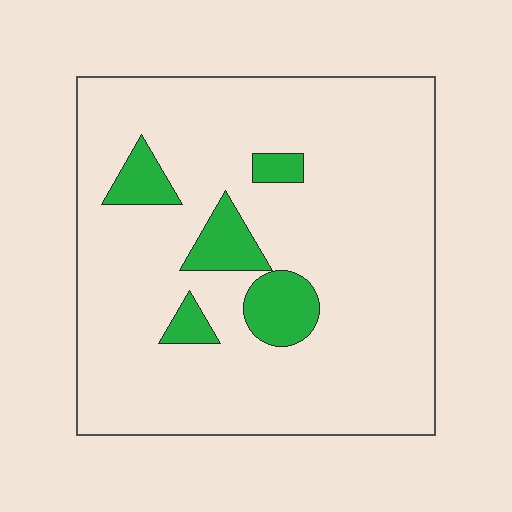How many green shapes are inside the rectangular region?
5.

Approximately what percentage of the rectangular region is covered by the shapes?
Approximately 10%.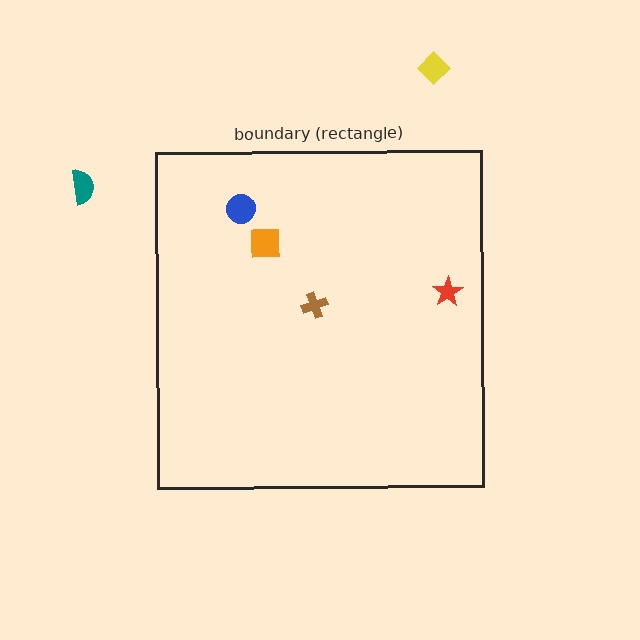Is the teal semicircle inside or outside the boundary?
Outside.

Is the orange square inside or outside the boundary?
Inside.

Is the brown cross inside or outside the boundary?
Inside.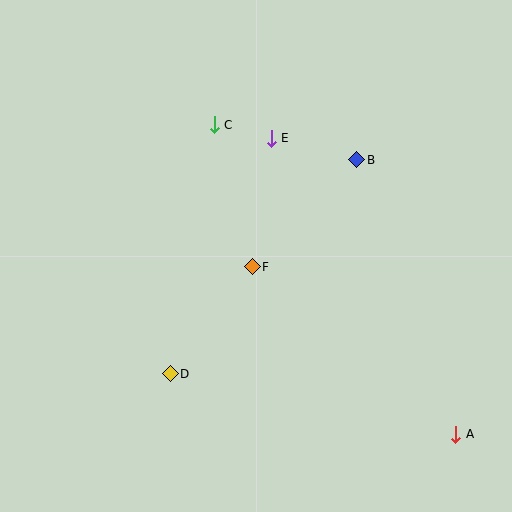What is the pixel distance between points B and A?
The distance between B and A is 292 pixels.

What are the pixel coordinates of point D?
Point D is at (170, 374).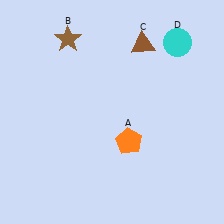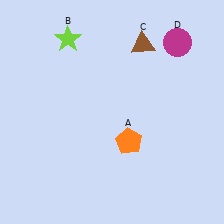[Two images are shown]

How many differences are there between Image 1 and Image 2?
There are 2 differences between the two images.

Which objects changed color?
B changed from brown to lime. D changed from cyan to magenta.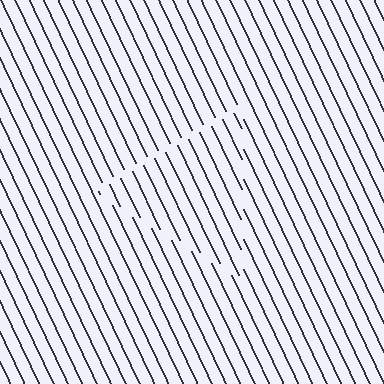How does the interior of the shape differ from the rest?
The interior of the shape contains the same grating, shifted by half a period — the contour is defined by the phase discontinuity where line-ends from the inner and outer gratings abut.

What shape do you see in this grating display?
An illusory triangle. The interior of the shape contains the same grating, shifted by half a period — the contour is defined by the phase discontinuity where line-ends from the inner and outer gratings abut.